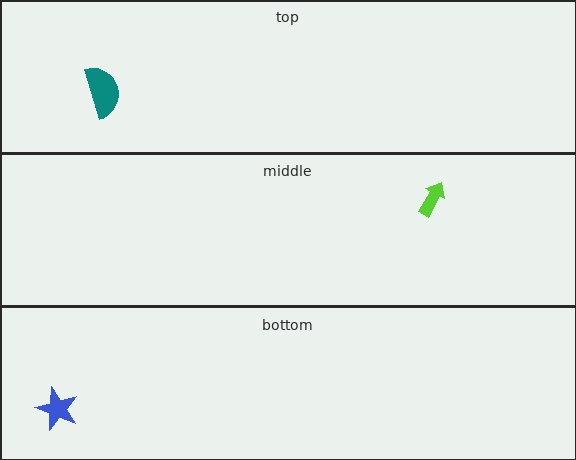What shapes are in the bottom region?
The blue star.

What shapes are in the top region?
The teal semicircle.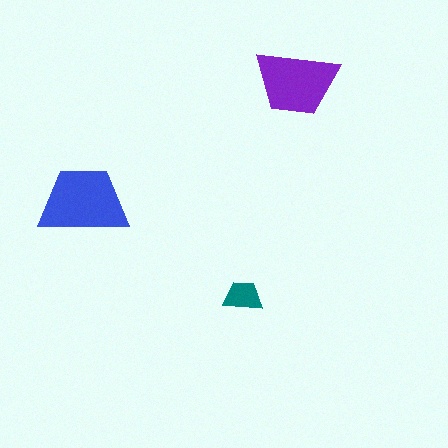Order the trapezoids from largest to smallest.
the blue one, the purple one, the teal one.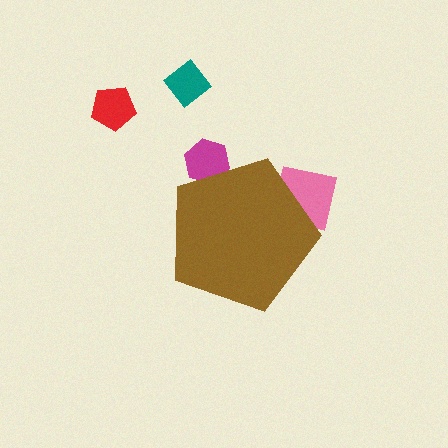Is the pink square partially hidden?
Yes, the pink square is partially hidden behind the brown pentagon.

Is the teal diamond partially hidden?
No, the teal diamond is fully visible.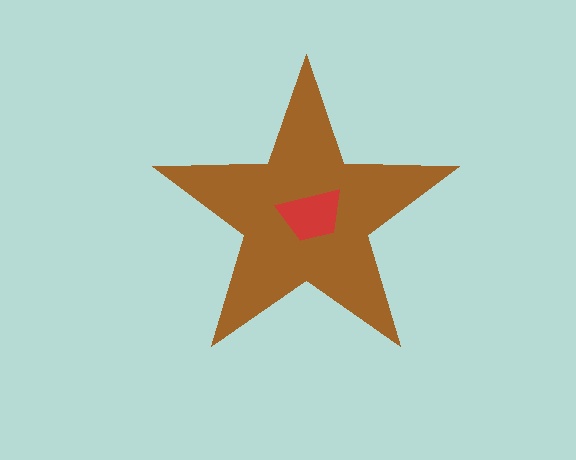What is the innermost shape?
The red trapezoid.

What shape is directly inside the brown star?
The red trapezoid.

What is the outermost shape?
The brown star.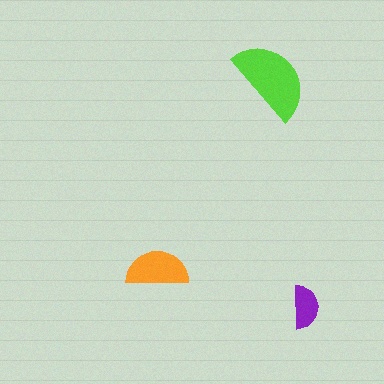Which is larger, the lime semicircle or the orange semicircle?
The lime one.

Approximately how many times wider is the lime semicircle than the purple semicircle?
About 2 times wider.